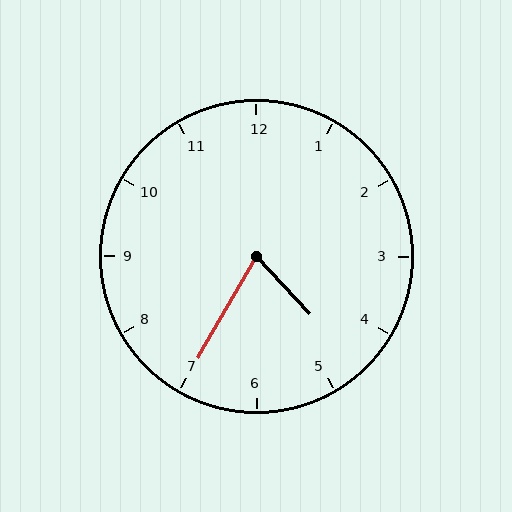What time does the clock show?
4:35.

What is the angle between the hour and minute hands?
Approximately 72 degrees.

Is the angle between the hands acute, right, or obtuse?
It is acute.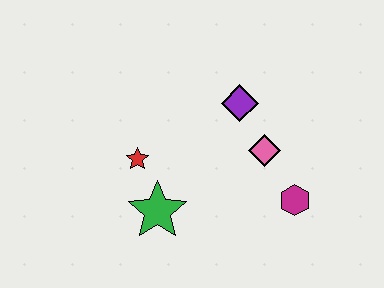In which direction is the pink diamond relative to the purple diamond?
The pink diamond is below the purple diamond.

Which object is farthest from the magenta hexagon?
The red star is farthest from the magenta hexagon.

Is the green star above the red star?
No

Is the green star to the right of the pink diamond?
No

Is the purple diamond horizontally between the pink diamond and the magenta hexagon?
No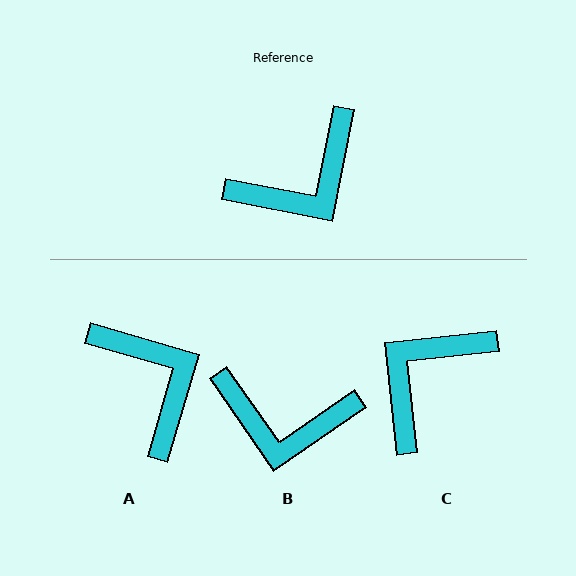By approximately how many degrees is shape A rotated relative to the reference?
Approximately 85 degrees counter-clockwise.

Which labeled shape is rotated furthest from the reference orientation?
C, about 163 degrees away.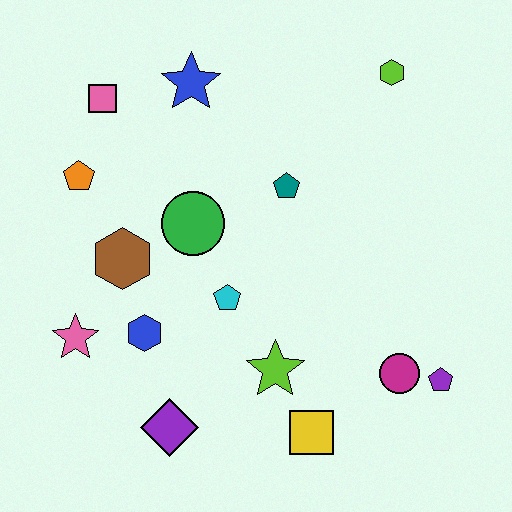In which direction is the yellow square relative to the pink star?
The yellow square is to the right of the pink star.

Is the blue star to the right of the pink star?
Yes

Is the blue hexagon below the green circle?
Yes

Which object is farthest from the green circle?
The purple pentagon is farthest from the green circle.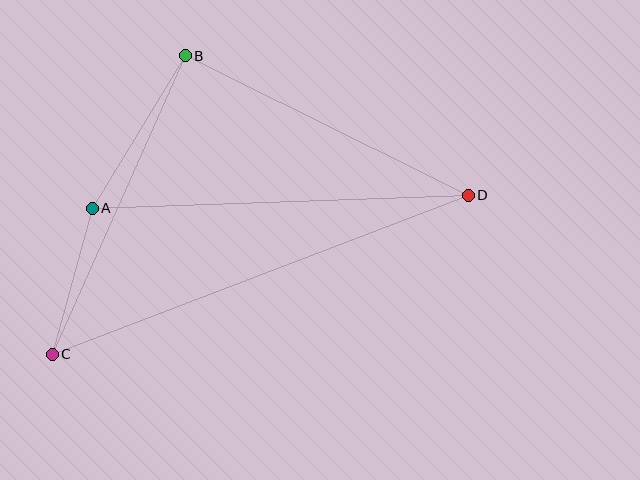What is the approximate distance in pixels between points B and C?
The distance between B and C is approximately 327 pixels.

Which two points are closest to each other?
Points A and C are closest to each other.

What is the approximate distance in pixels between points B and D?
The distance between B and D is approximately 315 pixels.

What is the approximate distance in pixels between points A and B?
The distance between A and B is approximately 179 pixels.